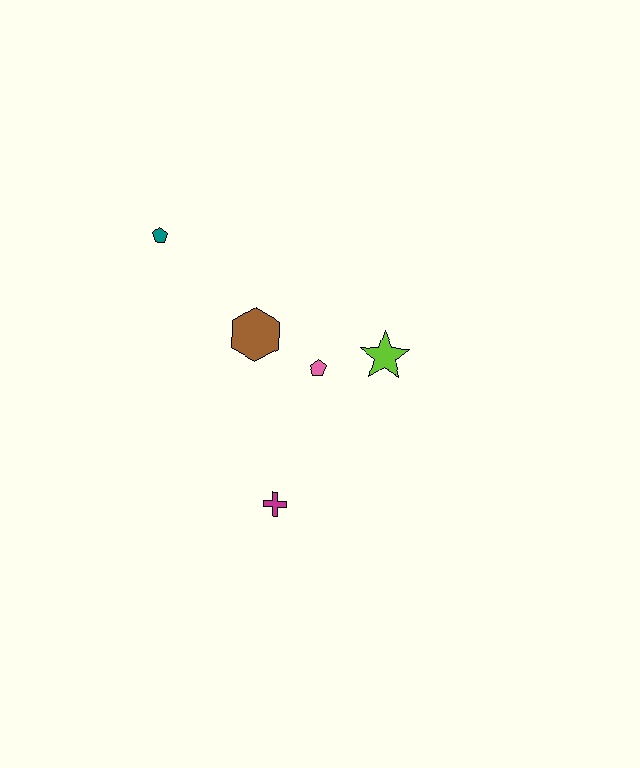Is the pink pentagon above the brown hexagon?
No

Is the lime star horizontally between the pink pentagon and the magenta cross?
No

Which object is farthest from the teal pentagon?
The magenta cross is farthest from the teal pentagon.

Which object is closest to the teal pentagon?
The brown hexagon is closest to the teal pentagon.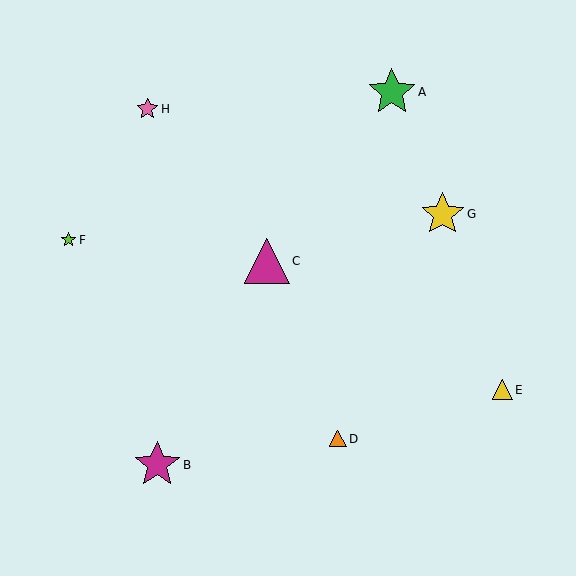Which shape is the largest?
The green star (labeled A) is the largest.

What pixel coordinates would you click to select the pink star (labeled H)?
Click at (147, 109) to select the pink star H.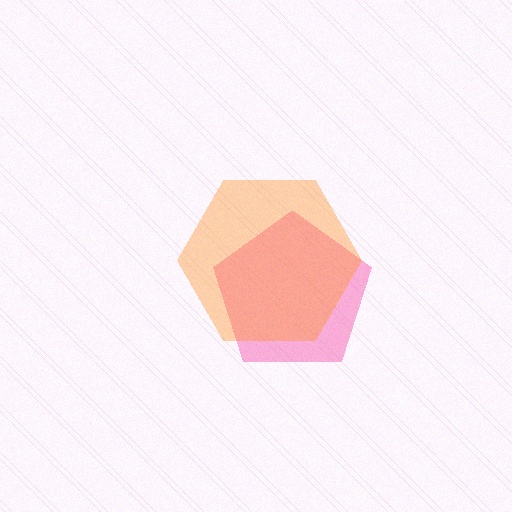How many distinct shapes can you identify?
There are 2 distinct shapes: a pink pentagon, an orange hexagon.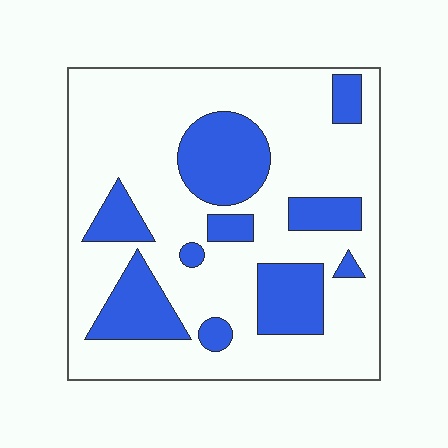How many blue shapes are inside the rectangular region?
10.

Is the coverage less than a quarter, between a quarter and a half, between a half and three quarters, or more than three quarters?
Between a quarter and a half.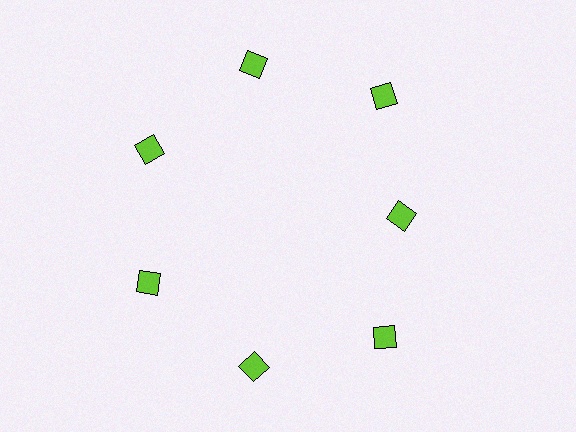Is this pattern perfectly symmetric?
No. The 7 lime squares are arranged in a ring, but one element near the 3 o'clock position is pulled inward toward the center, breaking the 7-fold rotational symmetry.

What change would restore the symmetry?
The symmetry would be restored by moving it outward, back onto the ring so that all 7 squares sit at equal angles and equal distance from the center.